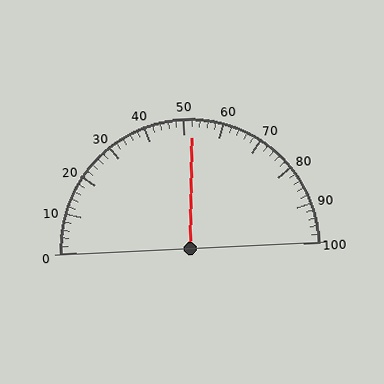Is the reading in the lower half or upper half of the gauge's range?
The reading is in the upper half of the range (0 to 100).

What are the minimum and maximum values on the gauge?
The gauge ranges from 0 to 100.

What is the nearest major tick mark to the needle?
The nearest major tick mark is 50.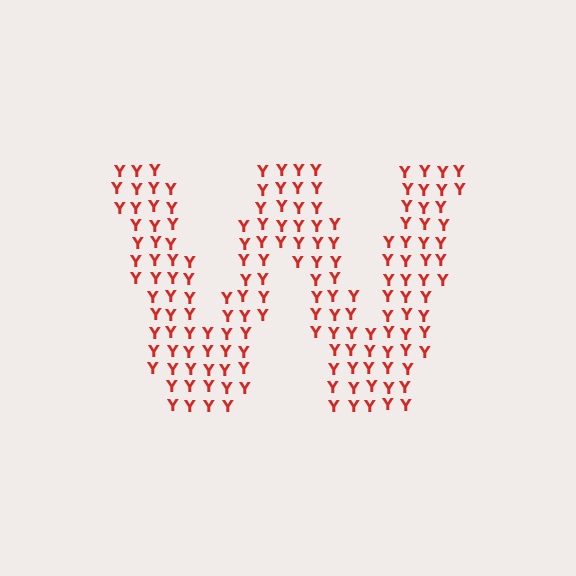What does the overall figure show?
The overall figure shows the letter W.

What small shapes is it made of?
It is made of small letter Y's.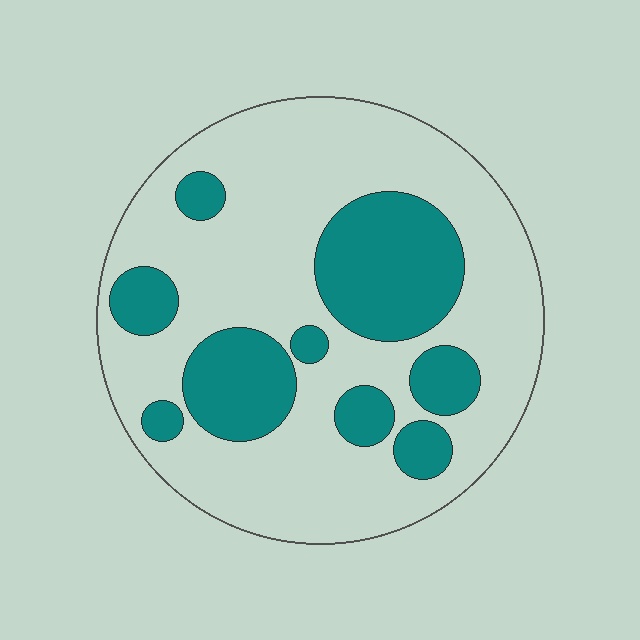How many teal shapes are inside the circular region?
9.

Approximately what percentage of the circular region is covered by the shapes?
Approximately 30%.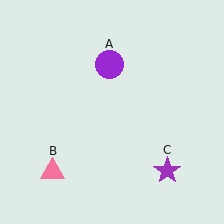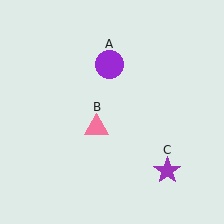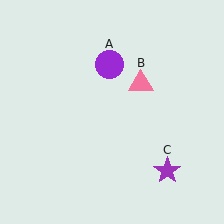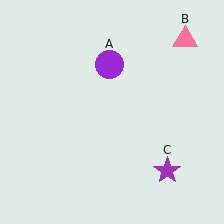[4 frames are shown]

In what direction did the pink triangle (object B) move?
The pink triangle (object B) moved up and to the right.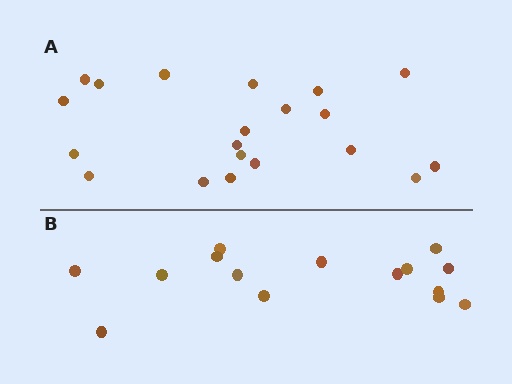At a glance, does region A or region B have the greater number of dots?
Region A (the top region) has more dots.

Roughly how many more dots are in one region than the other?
Region A has about 5 more dots than region B.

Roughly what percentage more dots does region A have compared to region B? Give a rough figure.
About 35% more.